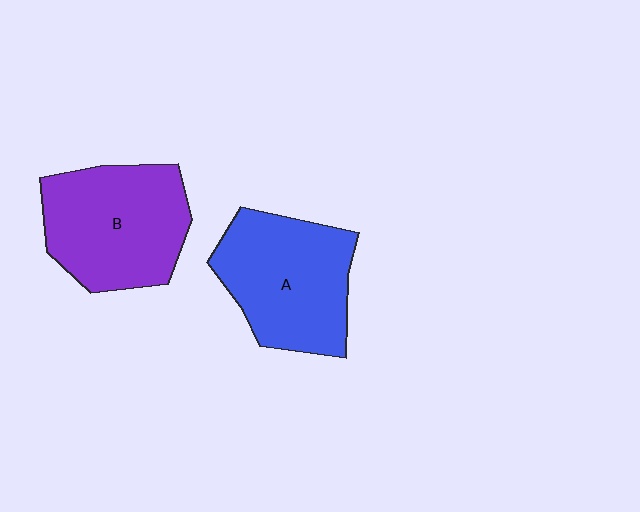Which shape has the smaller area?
Shape A (blue).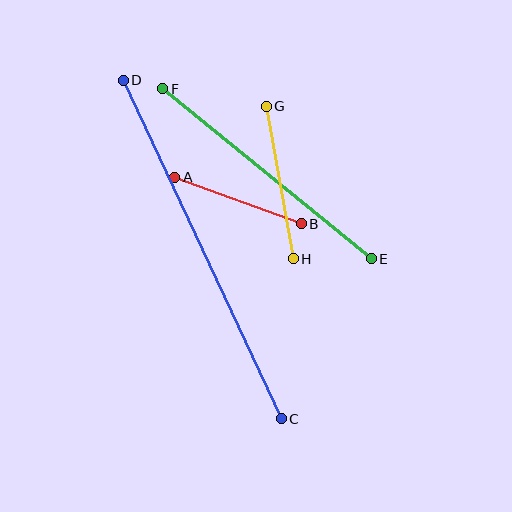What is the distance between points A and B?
The distance is approximately 135 pixels.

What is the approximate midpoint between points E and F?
The midpoint is at approximately (267, 174) pixels.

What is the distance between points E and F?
The distance is approximately 270 pixels.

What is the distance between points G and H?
The distance is approximately 155 pixels.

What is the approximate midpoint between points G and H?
The midpoint is at approximately (280, 182) pixels.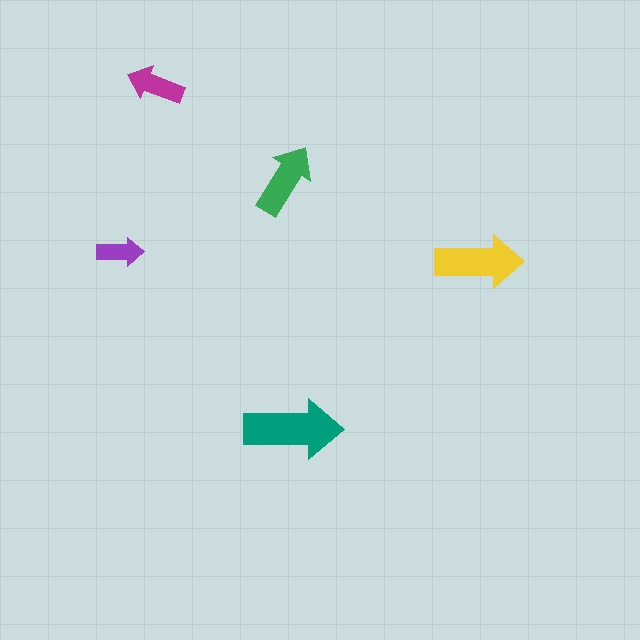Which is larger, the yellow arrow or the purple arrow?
The yellow one.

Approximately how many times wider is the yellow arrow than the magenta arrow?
About 1.5 times wider.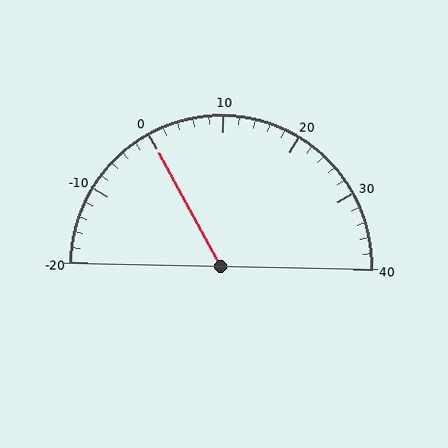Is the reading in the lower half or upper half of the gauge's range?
The reading is in the lower half of the range (-20 to 40).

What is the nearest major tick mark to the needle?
The nearest major tick mark is 0.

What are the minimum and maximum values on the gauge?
The gauge ranges from -20 to 40.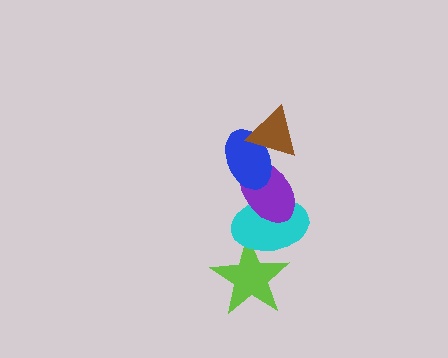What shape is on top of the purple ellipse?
The blue ellipse is on top of the purple ellipse.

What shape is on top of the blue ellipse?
The brown triangle is on top of the blue ellipse.